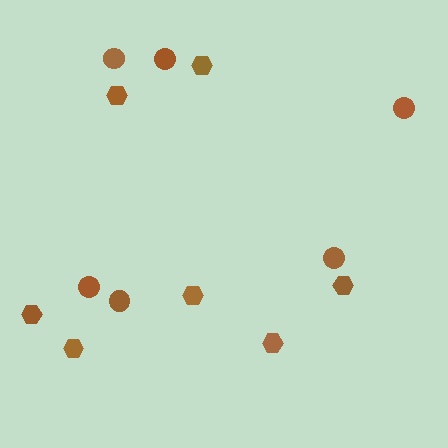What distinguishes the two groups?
There are 2 groups: one group of hexagons (7) and one group of circles (6).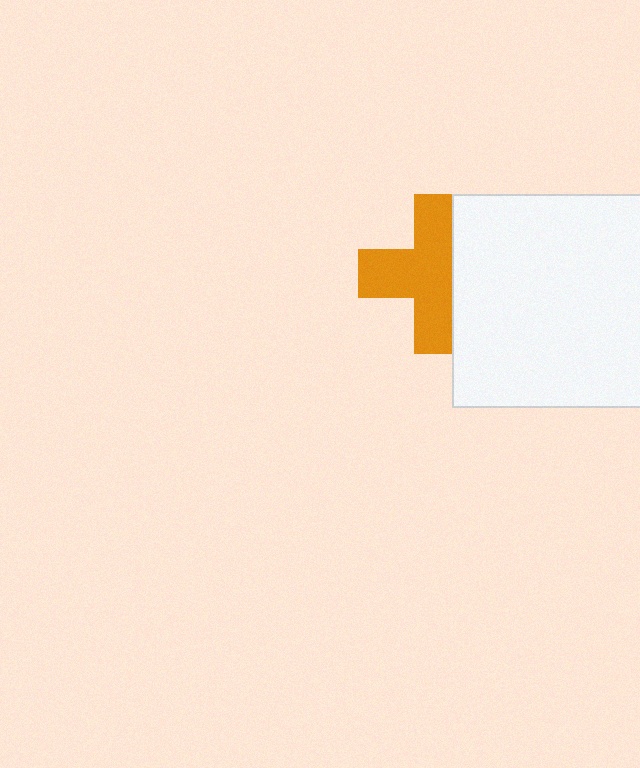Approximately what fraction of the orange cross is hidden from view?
Roughly 33% of the orange cross is hidden behind the white square.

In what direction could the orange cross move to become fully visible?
The orange cross could move left. That would shift it out from behind the white square entirely.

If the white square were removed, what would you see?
You would see the complete orange cross.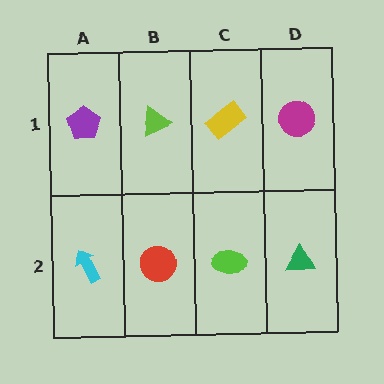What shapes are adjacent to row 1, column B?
A red circle (row 2, column B), a purple pentagon (row 1, column A), a yellow rectangle (row 1, column C).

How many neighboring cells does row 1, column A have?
2.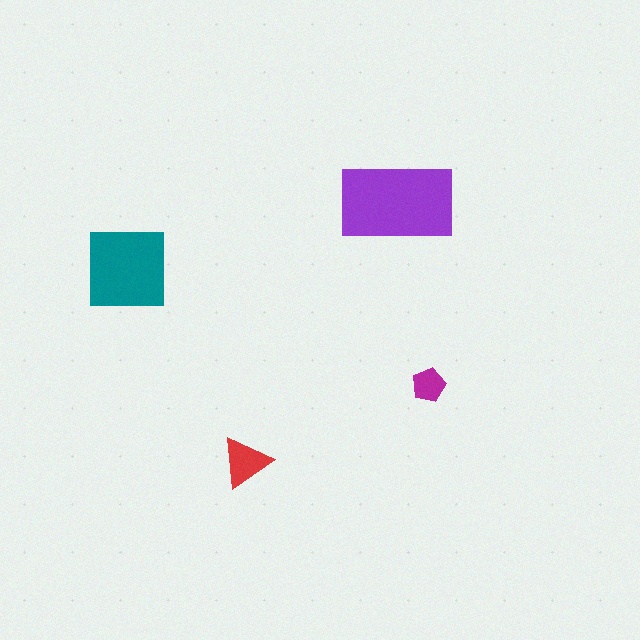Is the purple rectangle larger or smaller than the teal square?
Larger.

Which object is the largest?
The purple rectangle.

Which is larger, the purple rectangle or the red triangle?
The purple rectangle.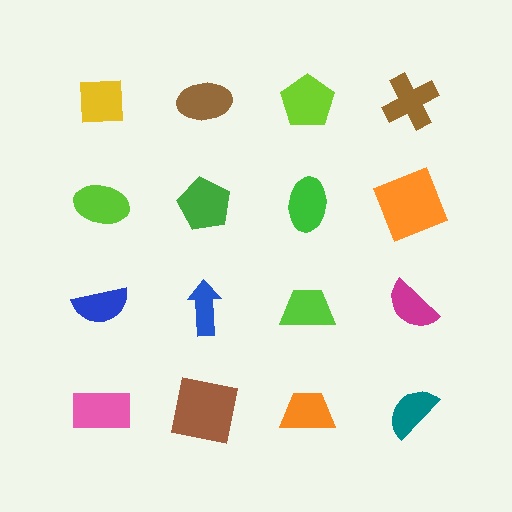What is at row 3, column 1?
A blue semicircle.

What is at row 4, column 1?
A pink rectangle.